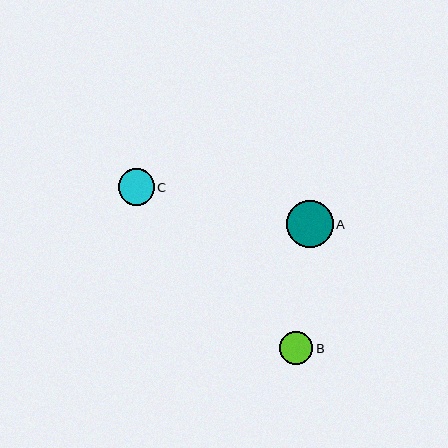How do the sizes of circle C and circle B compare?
Circle C and circle B are approximately the same size.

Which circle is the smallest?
Circle B is the smallest with a size of approximately 33 pixels.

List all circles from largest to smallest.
From largest to smallest: A, C, B.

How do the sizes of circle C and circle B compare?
Circle C and circle B are approximately the same size.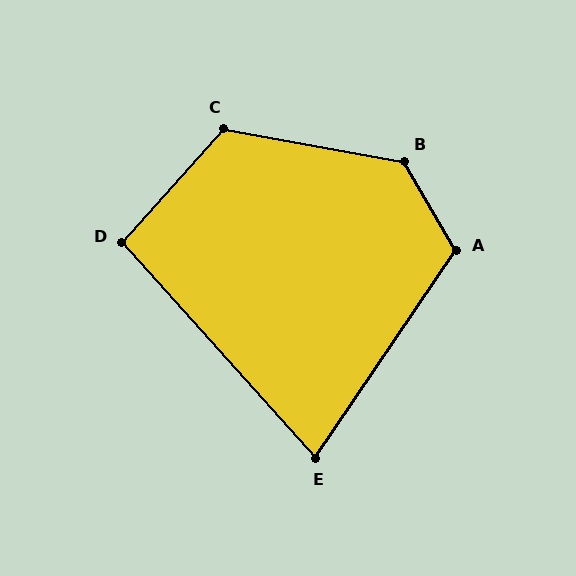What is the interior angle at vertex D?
Approximately 96 degrees (obtuse).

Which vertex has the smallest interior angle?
E, at approximately 76 degrees.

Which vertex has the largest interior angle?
B, at approximately 130 degrees.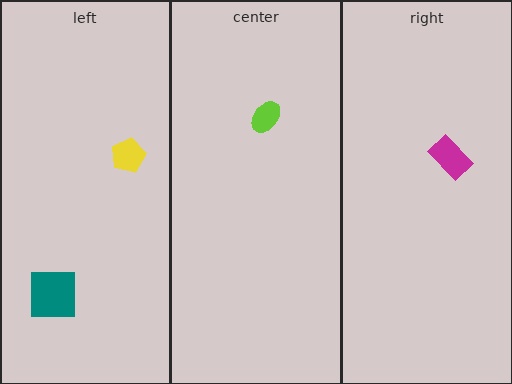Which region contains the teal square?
The left region.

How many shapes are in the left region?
2.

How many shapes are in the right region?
1.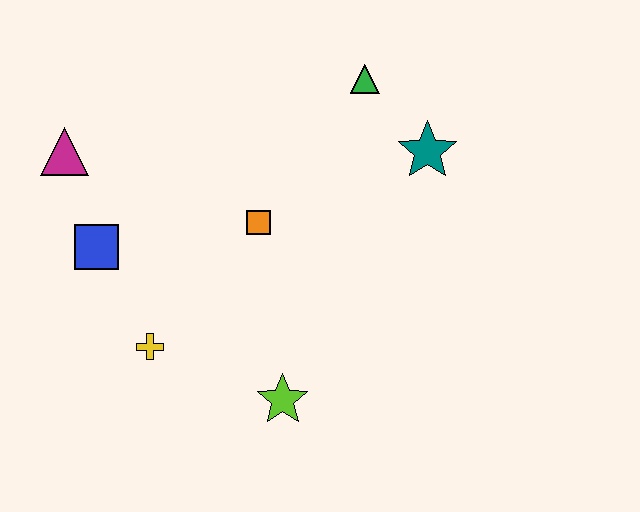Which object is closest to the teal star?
The green triangle is closest to the teal star.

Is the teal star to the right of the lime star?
Yes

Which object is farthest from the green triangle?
The yellow cross is farthest from the green triangle.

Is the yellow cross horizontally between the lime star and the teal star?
No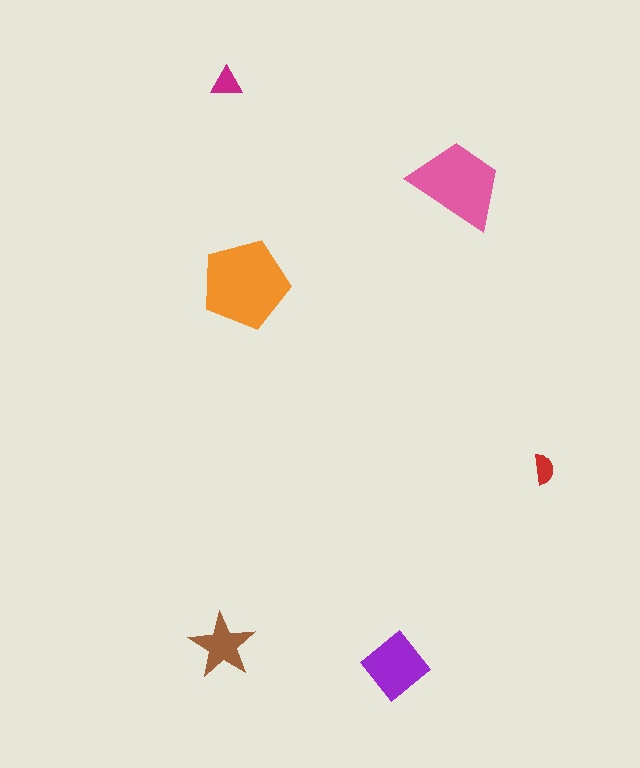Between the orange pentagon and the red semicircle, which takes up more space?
The orange pentagon.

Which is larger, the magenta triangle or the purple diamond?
The purple diamond.